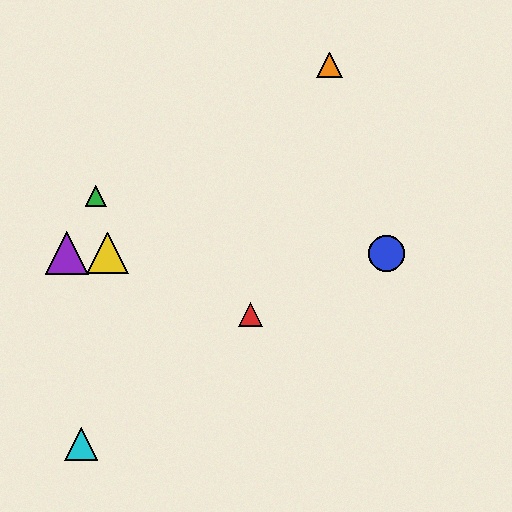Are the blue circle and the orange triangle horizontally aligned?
No, the blue circle is at y≈253 and the orange triangle is at y≈65.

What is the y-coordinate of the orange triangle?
The orange triangle is at y≈65.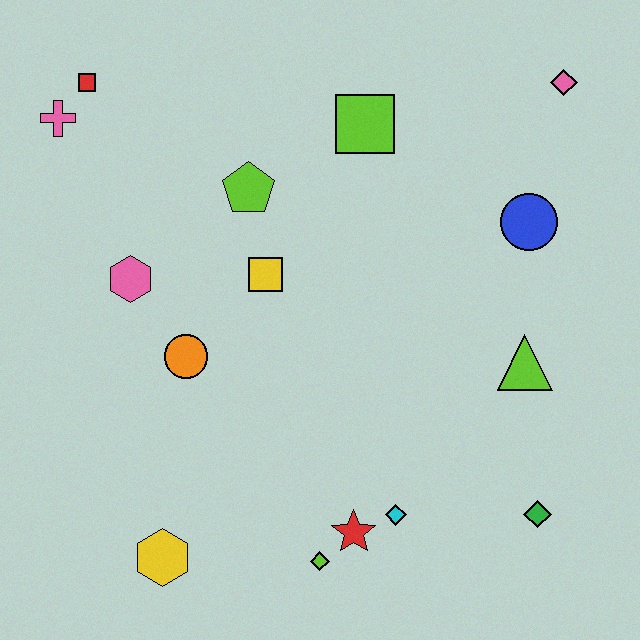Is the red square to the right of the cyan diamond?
No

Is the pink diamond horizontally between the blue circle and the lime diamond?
No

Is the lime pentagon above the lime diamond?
Yes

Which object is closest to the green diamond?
The cyan diamond is closest to the green diamond.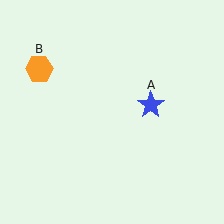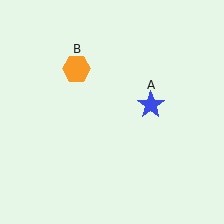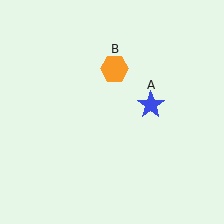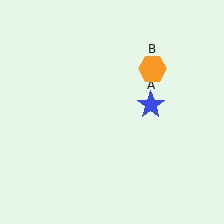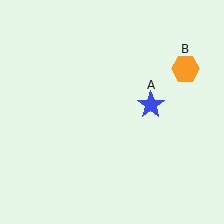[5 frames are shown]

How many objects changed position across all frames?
1 object changed position: orange hexagon (object B).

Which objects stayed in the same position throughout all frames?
Blue star (object A) remained stationary.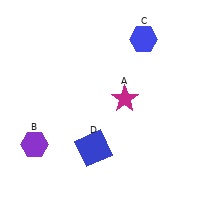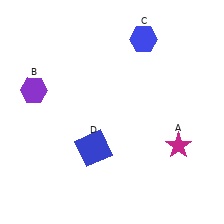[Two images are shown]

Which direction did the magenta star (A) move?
The magenta star (A) moved right.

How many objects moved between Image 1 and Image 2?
2 objects moved between the two images.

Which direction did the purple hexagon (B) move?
The purple hexagon (B) moved up.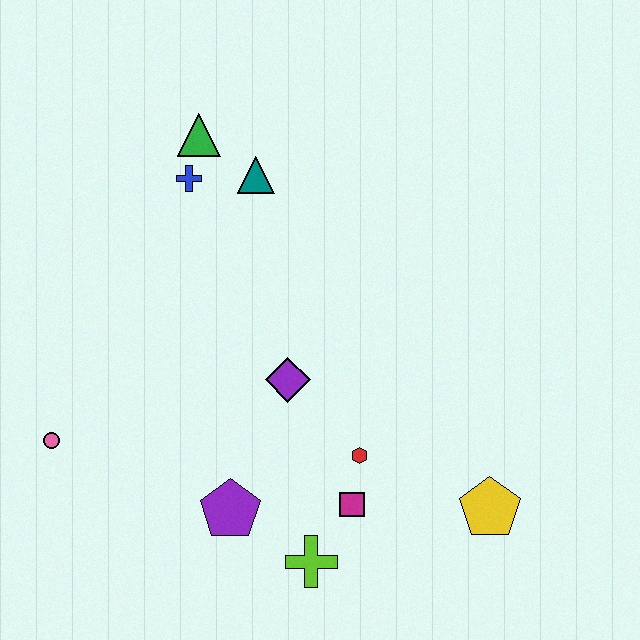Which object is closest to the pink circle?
The purple pentagon is closest to the pink circle.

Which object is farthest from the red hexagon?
The green triangle is farthest from the red hexagon.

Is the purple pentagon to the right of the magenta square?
No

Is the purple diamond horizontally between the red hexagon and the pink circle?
Yes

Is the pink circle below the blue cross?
Yes